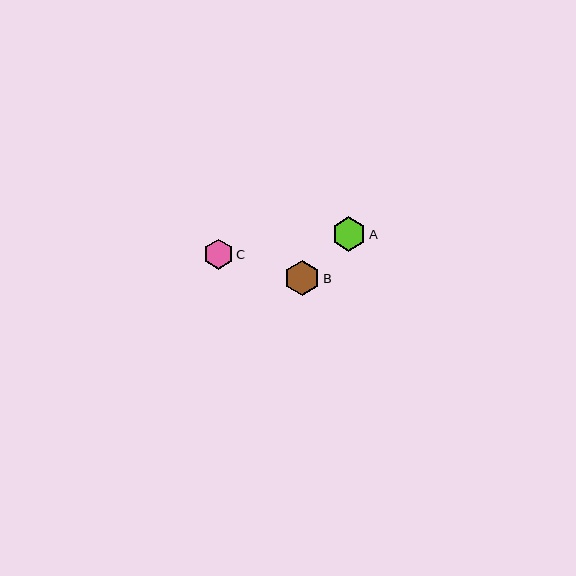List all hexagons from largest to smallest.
From largest to smallest: B, A, C.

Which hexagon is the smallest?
Hexagon C is the smallest with a size of approximately 30 pixels.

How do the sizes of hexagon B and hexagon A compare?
Hexagon B and hexagon A are approximately the same size.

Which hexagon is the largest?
Hexagon B is the largest with a size of approximately 35 pixels.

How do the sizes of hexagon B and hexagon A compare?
Hexagon B and hexagon A are approximately the same size.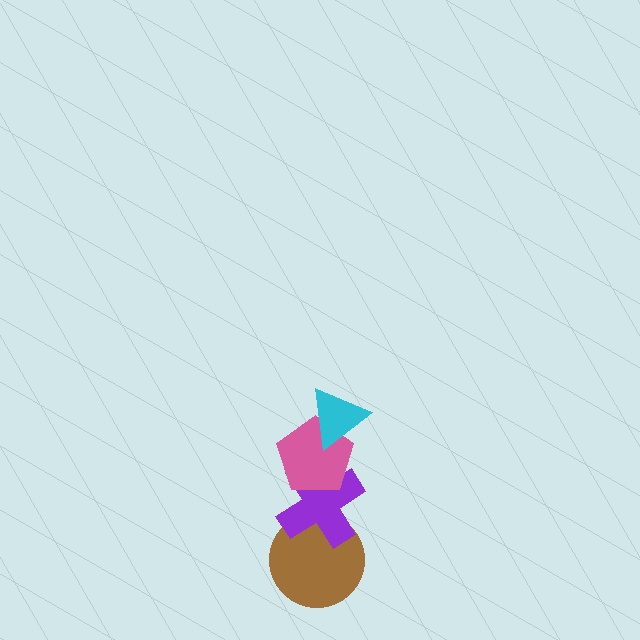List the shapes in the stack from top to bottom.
From top to bottom: the cyan triangle, the pink pentagon, the purple cross, the brown circle.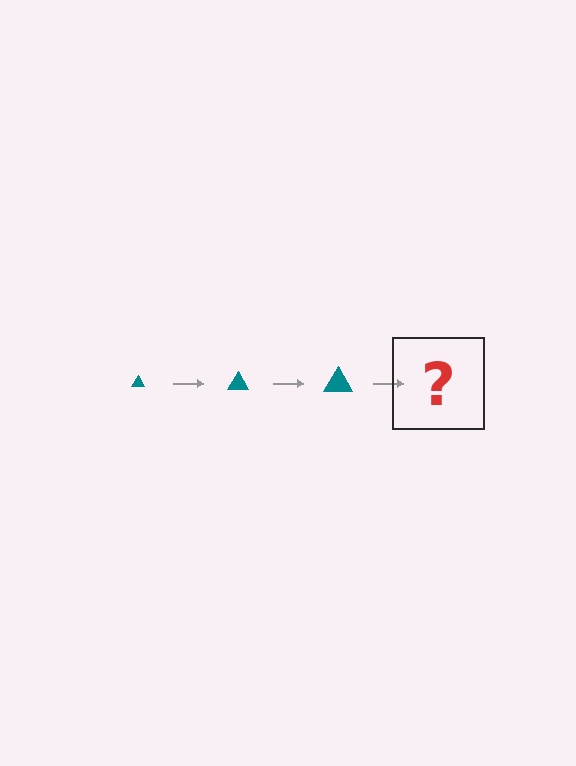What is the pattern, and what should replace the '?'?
The pattern is that the triangle gets progressively larger each step. The '?' should be a teal triangle, larger than the previous one.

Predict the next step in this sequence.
The next step is a teal triangle, larger than the previous one.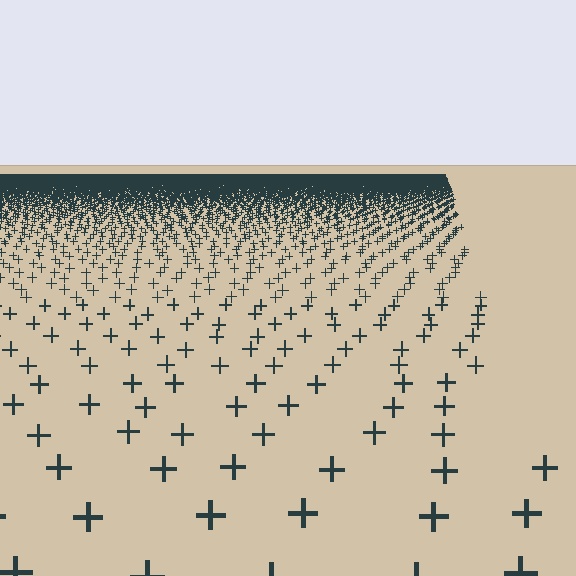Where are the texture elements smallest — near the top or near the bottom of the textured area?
Near the top.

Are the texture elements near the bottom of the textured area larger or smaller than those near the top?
Larger. Near the bottom, elements are closer to the viewer and appear at a bigger on-screen size.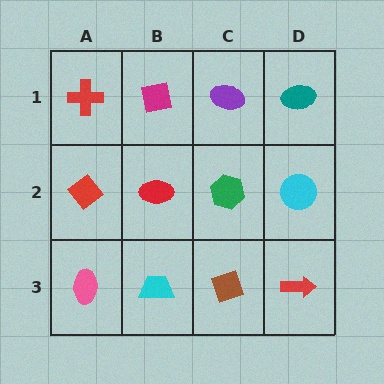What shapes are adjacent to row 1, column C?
A green hexagon (row 2, column C), a magenta square (row 1, column B), a teal ellipse (row 1, column D).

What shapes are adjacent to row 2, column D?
A teal ellipse (row 1, column D), a red arrow (row 3, column D), a green hexagon (row 2, column C).